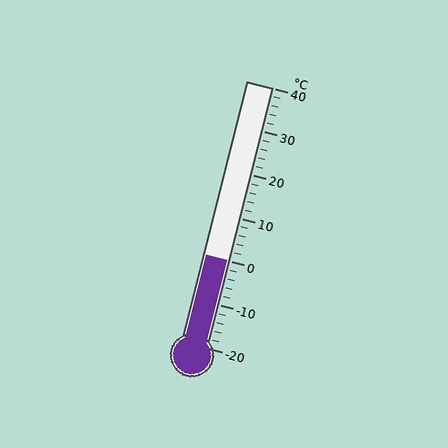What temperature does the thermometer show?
The thermometer shows approximately 0°C.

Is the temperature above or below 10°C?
The temperature is below 10°C.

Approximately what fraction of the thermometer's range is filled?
The thermometer is filled to approximately 35% of its range.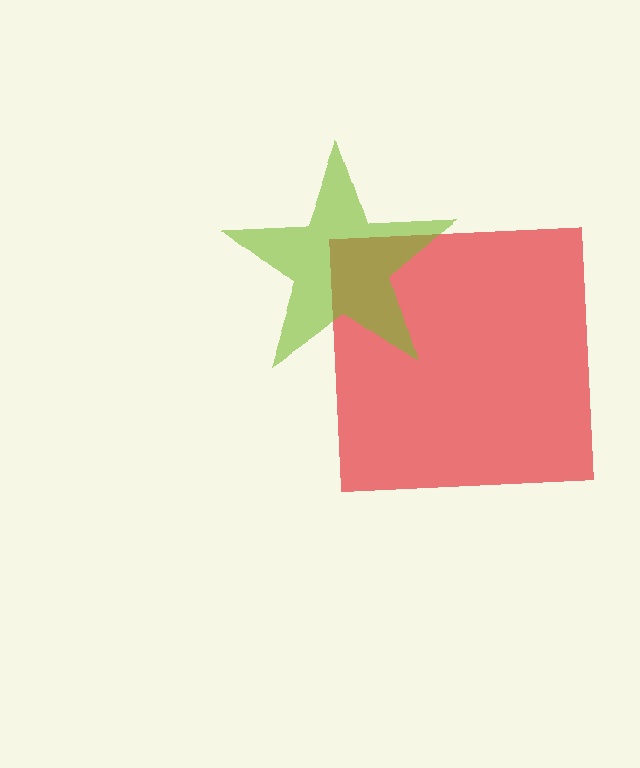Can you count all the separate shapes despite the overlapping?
Yes, there are 2 separate shapes.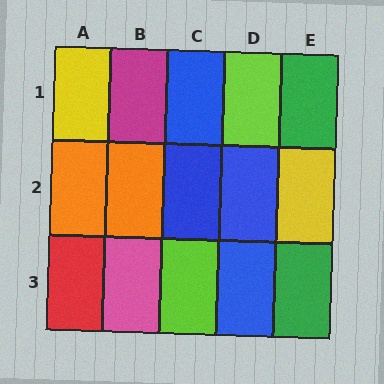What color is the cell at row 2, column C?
Blue.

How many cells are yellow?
2 cells are yellow.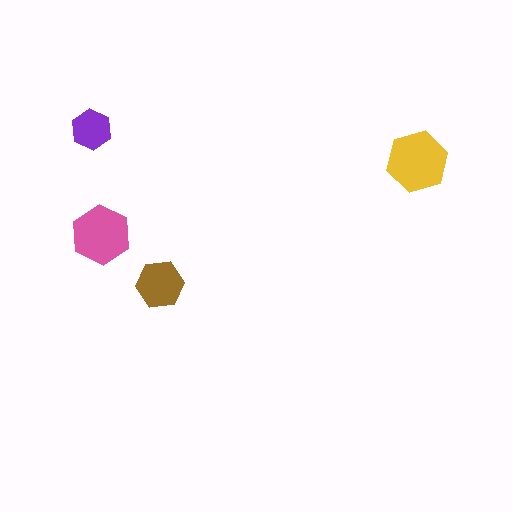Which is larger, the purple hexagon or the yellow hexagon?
The yellow one.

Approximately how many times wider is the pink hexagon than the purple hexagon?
About 1.5 times wider.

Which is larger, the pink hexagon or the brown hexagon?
The pink one.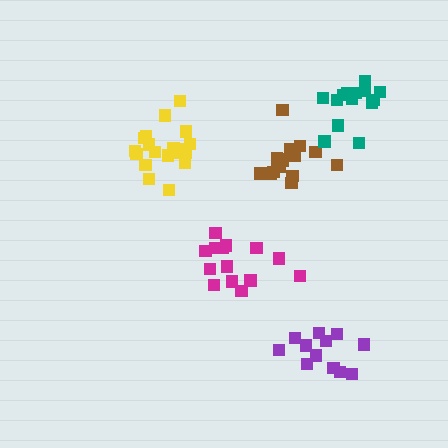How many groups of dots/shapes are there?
There are 5 groups.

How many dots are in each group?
Group 1: 16 dots, Group 2: 19 dots, Group 3: 14 dots, Group 4: 14 dots, Group 5: 13 dots (76 total).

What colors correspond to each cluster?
The clusters are colored: brown, yellow, magenta, teal, purple.